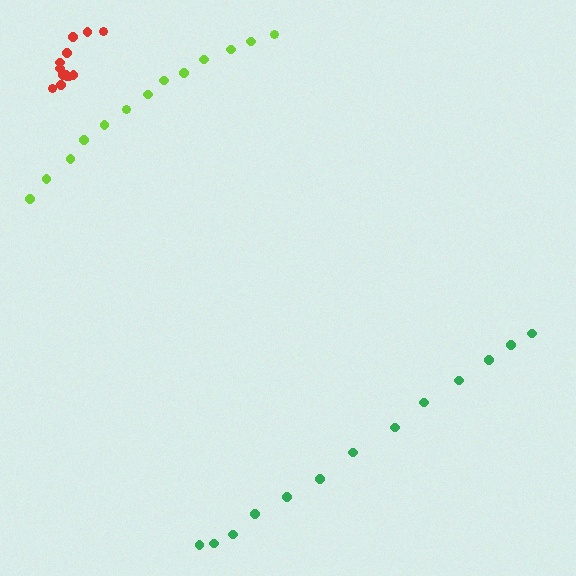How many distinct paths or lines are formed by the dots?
There are 3 distinct paths.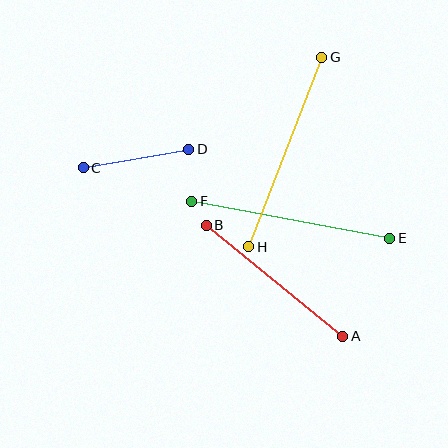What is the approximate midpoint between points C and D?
The midpoint is at approximately (136, 158) pixels.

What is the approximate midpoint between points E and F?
The midpoint is at approximately (291, 220) pixels.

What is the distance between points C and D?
The distance is approximately 107 pixels.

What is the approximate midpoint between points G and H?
The midpoint is at approximately (285, 152) pixels.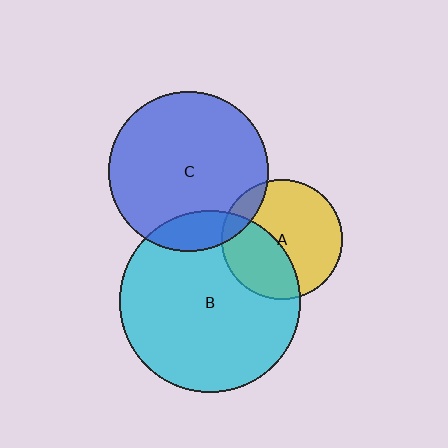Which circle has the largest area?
Circle B (cyan).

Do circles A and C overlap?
Yes.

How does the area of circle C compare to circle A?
Approximately 1.8 times.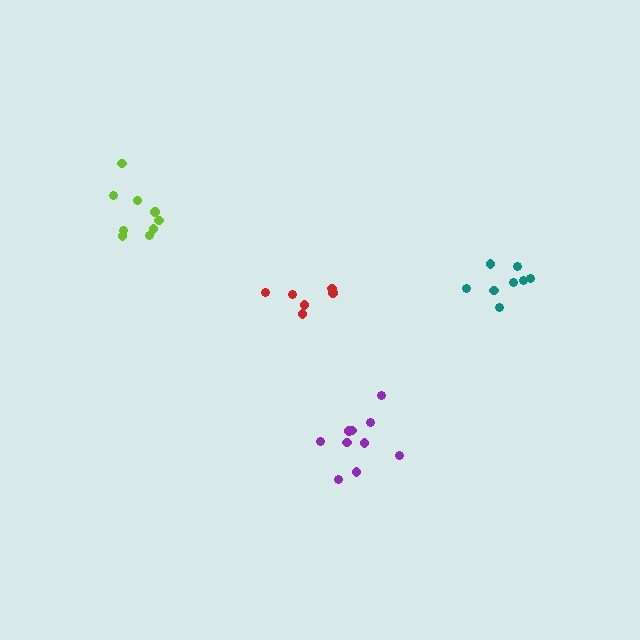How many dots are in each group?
Group 1: 9 dots, Group 2: 10 dots, Group 3: 8 dots, Group 4: 6 dots (33 total).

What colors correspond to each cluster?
The clusters are colored: lime, purple, teal, red.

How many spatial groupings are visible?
There are 4 spatial groupings.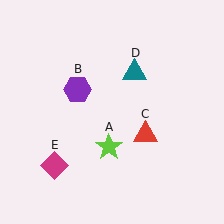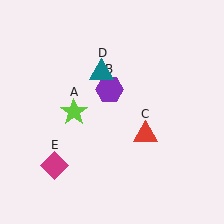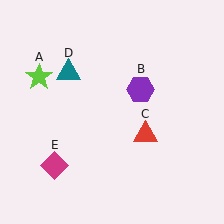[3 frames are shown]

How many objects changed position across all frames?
3 objects changed position: lime star (object A), purple hexagon (object B), teal triangle (object D).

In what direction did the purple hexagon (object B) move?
The purple hexagon (object B) moved right.